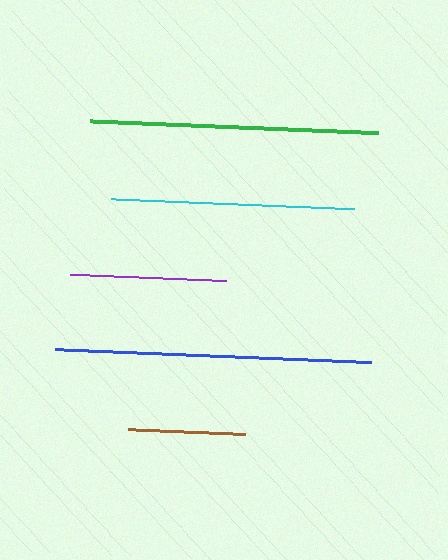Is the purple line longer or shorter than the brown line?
The purple line is longer than the brown line.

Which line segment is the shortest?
The brown line is the shortest at approximately 117 pixels.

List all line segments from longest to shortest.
From longest to shortest: blue, green, cyan, purple, brown.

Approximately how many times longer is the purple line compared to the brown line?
The purple line is approximately 1.3 times the length of the brown line.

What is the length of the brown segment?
The brown segment is approximately 117 pixels long.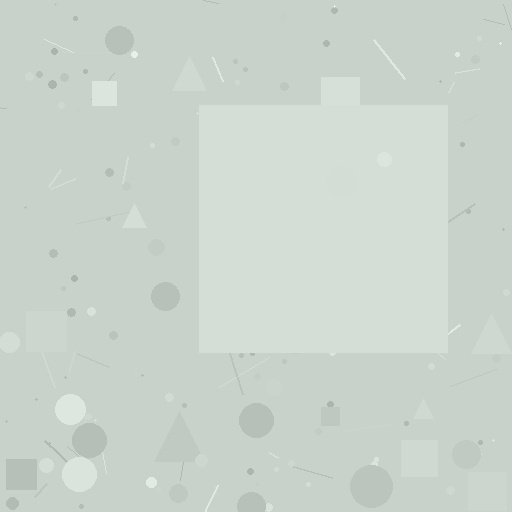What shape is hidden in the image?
A square is hidden in the image.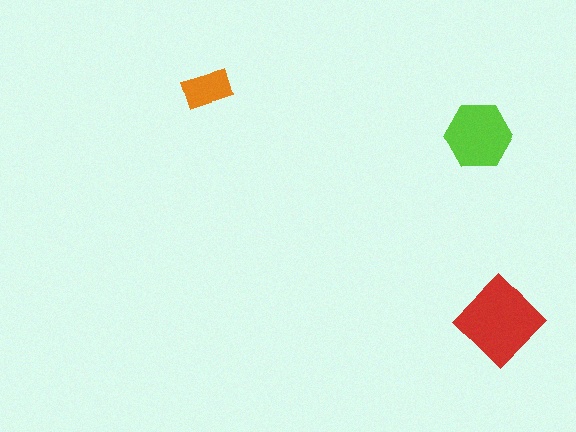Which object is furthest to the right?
The red diamond is rightmost.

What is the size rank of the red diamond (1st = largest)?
1st.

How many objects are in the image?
There are 3 objects in the image.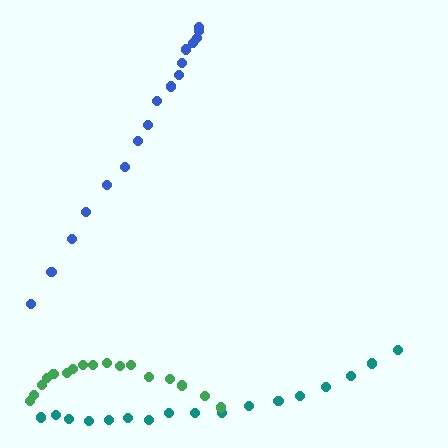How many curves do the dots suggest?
There are 3 distinct paths.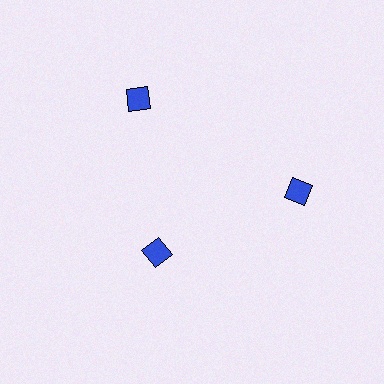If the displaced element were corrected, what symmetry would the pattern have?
It would have 3-fold rotational symmetry — the pattern would map onto itself every 120 degrees.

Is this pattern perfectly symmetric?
No. The 3 blue diamonds are arranged in a ring, but one element near the 7 o'clock position is pulled inward toward the center, breaking the 3-fold rotational symmetry.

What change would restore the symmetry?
The symmetry would be restored by moving it outward, back onto the ring so that all 3 diamonds sit at equal angles and equal distance from the center.